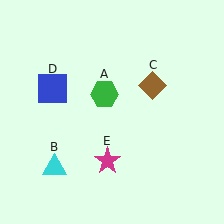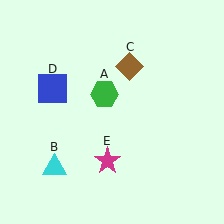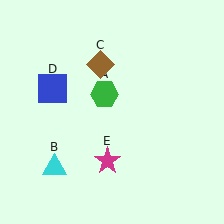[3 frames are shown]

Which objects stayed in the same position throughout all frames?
Green hexagon (object A) and cyan triangle (object B) and blue square (object D) and magenta star (object E) remained stationary.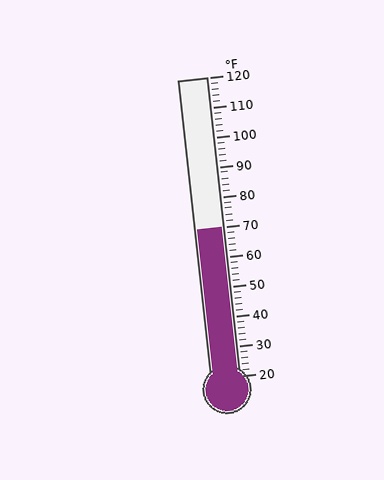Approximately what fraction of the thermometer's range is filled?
The thermometer is filled to approximately 50% of its range.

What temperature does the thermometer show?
The thermometer shows approximately 70°F.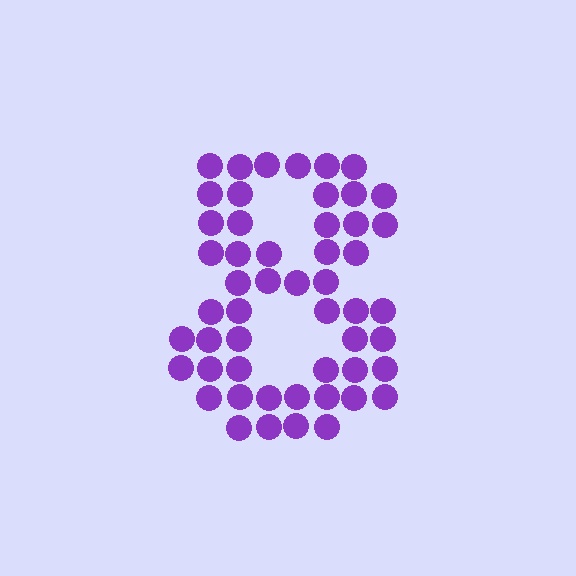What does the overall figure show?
The overall figure shows the digit 8.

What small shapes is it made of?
It is made of small circles.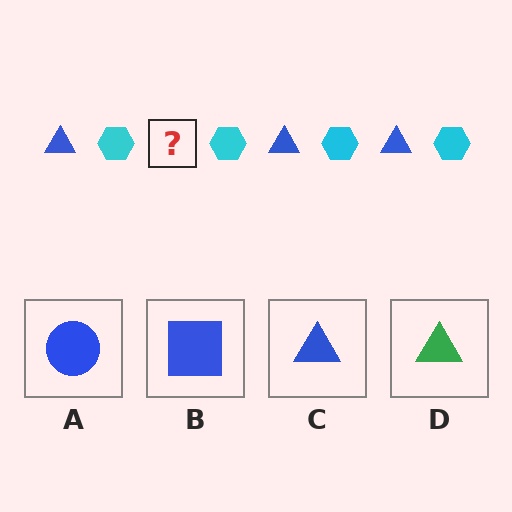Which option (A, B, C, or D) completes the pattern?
C.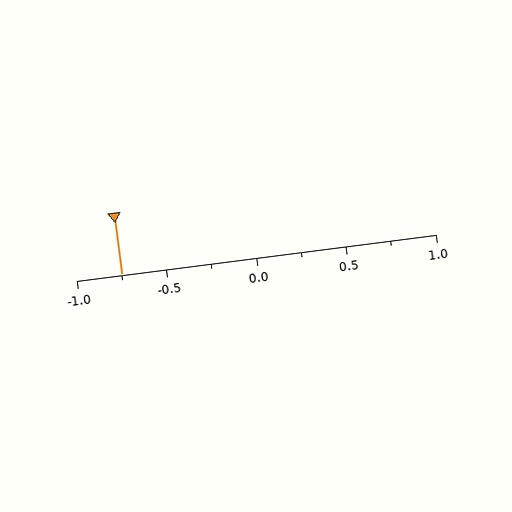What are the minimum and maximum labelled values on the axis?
The axis runs from -1.0 to 1.0.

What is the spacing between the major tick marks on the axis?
The major ticks are spaced 0.5 apart.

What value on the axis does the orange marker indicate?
The marker indicates approximately -0.75.